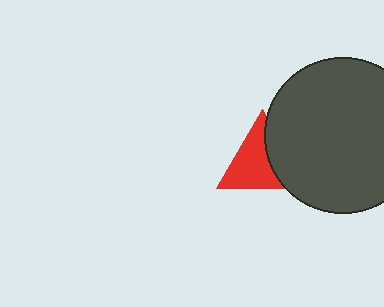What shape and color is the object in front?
The object in front is a dark gray circle.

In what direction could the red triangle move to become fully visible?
The red triangle could move left. That would shift it out from behind the dark gray circle entirely.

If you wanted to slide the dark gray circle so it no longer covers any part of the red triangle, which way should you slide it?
Slide it right — that is the most direct way to separate the two shapes.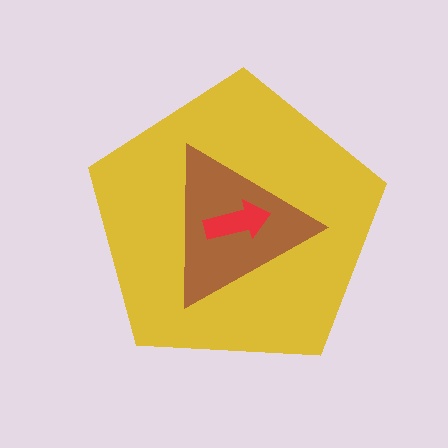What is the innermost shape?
The red arrow.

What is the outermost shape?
The yellow pentagon.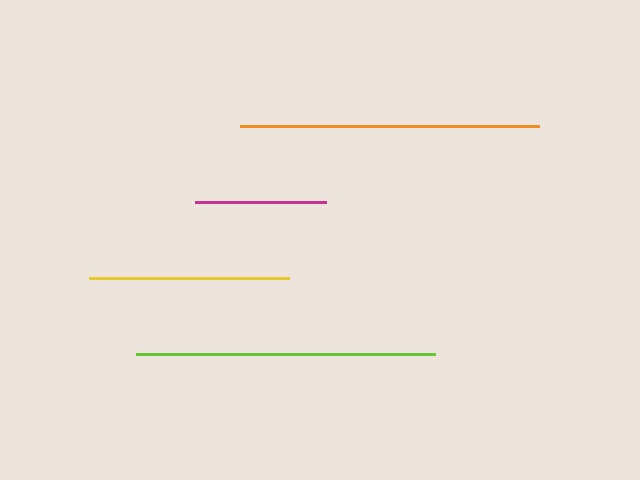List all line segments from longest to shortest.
From longest to shortest: lime, orange, yellow, magenta.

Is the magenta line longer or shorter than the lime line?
The lime line is longer than the magenta line.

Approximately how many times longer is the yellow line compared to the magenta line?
The yellow line is approximately 1.5 times the length of the magenta line.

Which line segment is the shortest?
The magenta line is the shortest at approximately 131 pixels.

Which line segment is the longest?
The lime line is the longest at approximately 300 pixels.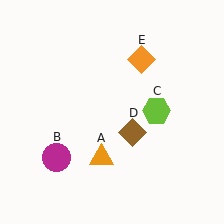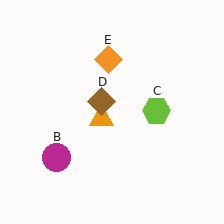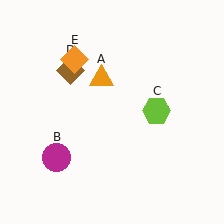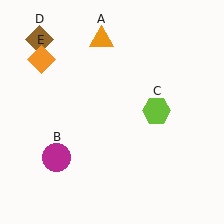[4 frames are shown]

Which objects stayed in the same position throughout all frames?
Magenta circle (object B) and lime hexagon (object C) remained stationary.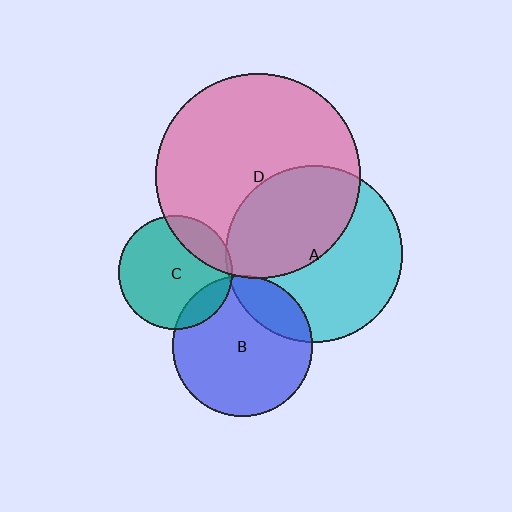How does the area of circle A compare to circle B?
Approximately 1.6 times.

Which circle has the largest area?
Circle D (pink).